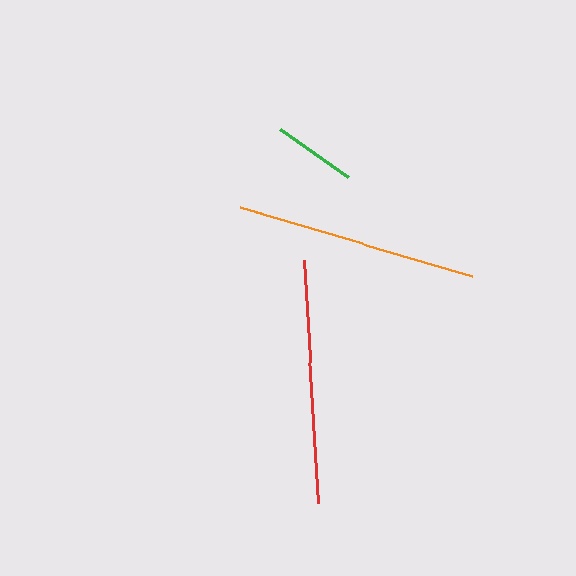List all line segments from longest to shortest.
From longest to shortest: red, orange, green.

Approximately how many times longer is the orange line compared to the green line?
The orange line is approximately 2.9 times the length of the green line.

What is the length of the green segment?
The green segment is approximately 84 pixels long.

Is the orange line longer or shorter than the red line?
The red line is longer than the orange line.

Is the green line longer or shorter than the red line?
The red line is longer than the green line.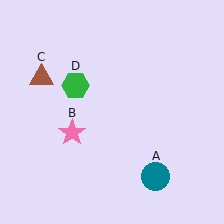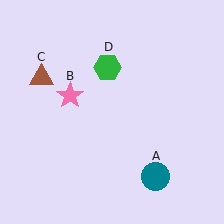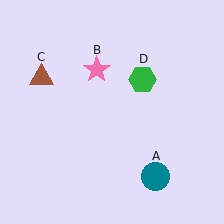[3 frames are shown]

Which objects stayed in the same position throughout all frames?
Teal circle (object A) and brown triangle (object C) remained stationary.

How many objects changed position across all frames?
2 objects changed position: pink star (object B), green hexagon (object D).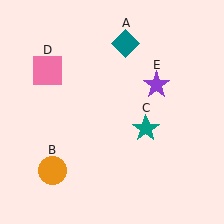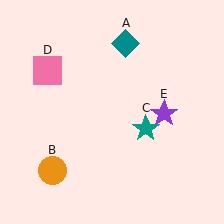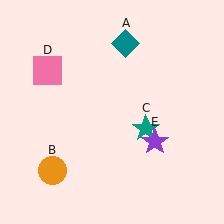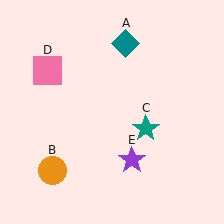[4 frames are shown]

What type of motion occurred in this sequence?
The purple star (object E) rotated clockwise around the center of the scene.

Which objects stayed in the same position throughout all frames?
Teal diamond (object A) and orange circle (object B) and teal star (object C) and pink square (object D) remained stationary.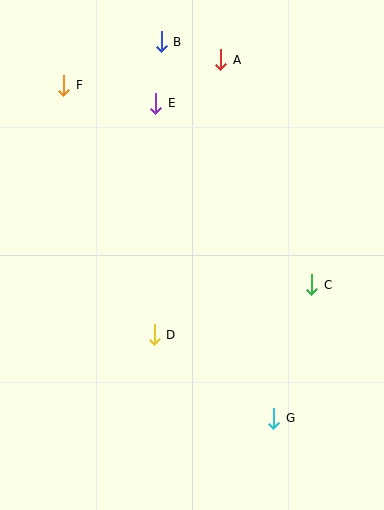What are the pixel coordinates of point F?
Point F is at (64, 85).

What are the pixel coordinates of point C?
Point C is at (312, 285).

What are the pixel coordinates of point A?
Point A is at (221, 60).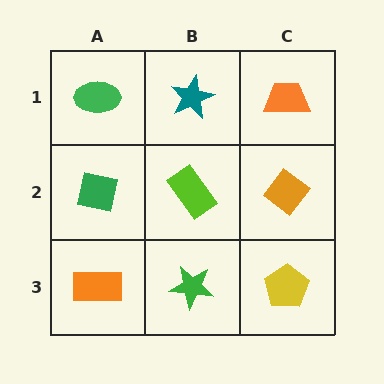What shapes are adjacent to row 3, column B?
A lime rectangle (row 2, column B), an orange rectangle (row 3, column A), a yellow pentagon (row 3, column C).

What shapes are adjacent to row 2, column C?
An orange trapezoid (row 1, column C), a yellow pentagon (row 3, column C), a lime rectangle (row 2, column B).